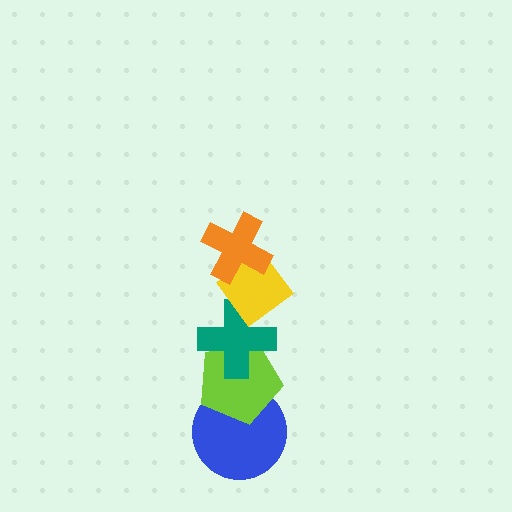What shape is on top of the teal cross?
The yellow diamond is on top of the teal cross.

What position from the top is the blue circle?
The blue circle is 5th from the top.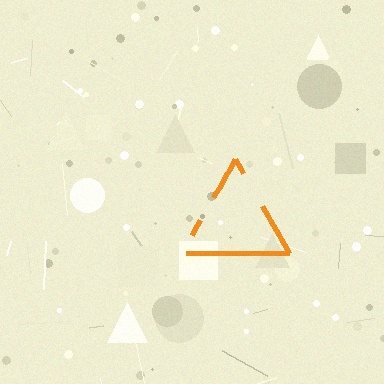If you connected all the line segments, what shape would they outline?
They would outline a triangle.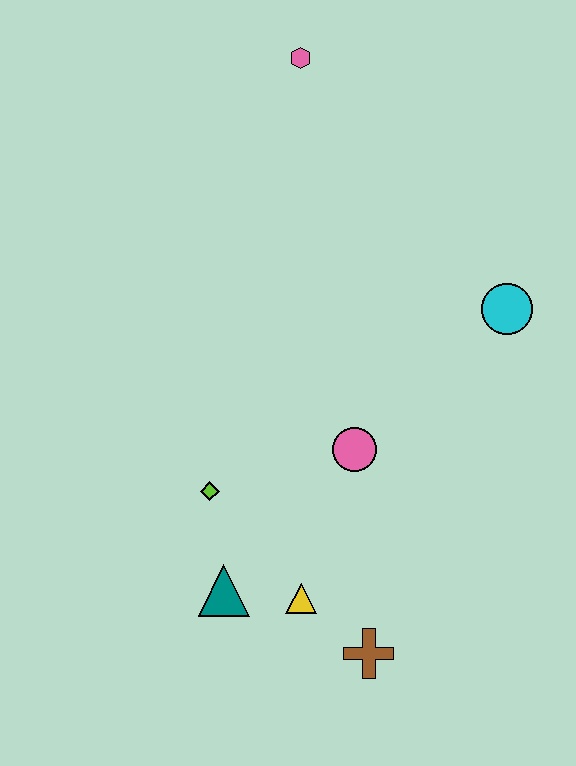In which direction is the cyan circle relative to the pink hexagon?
The cyan circle is below the pink hexagon.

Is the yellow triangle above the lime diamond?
No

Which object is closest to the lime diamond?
The teal triangle is closest to the lime diamond.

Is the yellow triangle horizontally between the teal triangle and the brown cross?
Yes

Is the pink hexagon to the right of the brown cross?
No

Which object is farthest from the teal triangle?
The pink hexagon is farthest from the teal triangle.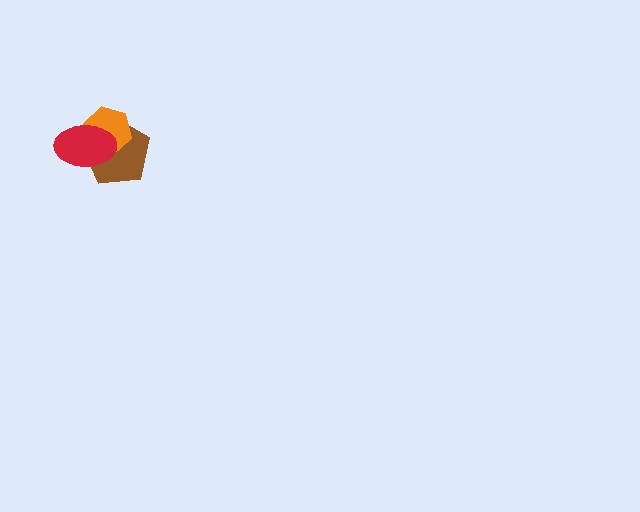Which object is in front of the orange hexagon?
The red ellipse is in front of the orange hexagon.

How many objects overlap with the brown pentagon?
2 objects overlap with the brown pentagon.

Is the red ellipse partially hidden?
No, no other shape covers it.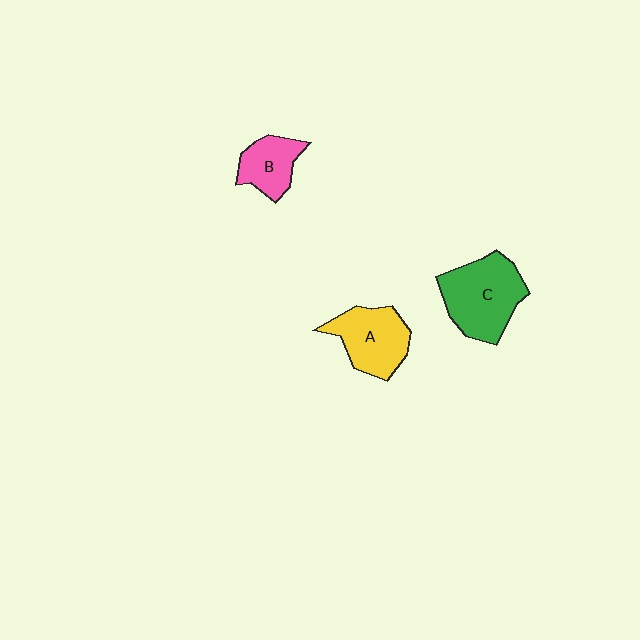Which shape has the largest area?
Shape C (green).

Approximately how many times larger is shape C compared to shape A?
Approximately 1.3 times.